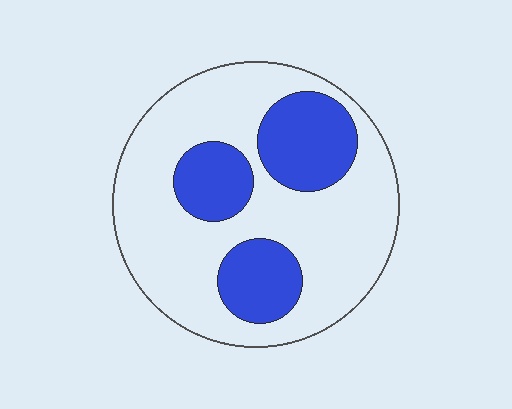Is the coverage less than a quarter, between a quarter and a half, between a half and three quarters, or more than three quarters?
Between a quarter and a half.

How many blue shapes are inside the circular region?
3.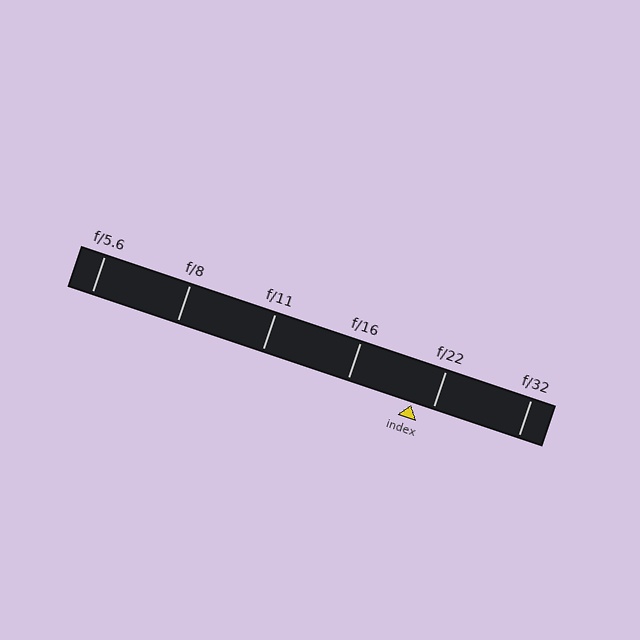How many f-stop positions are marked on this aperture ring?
There are 6 f-stop positions marked.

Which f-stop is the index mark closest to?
The index mark is closest to f/22.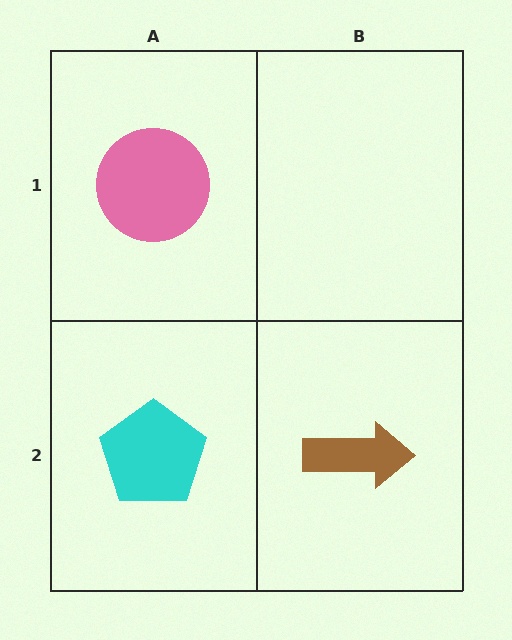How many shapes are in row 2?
2 shapes.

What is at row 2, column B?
A brown arrow.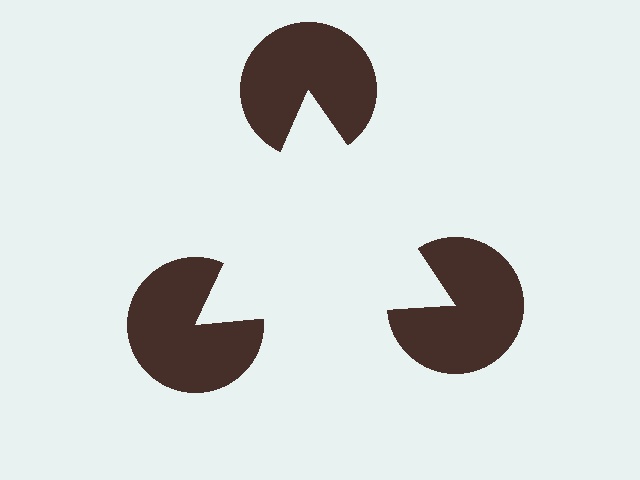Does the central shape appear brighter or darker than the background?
It typically appears slightly brighter than the background, even though no actual brightness change is drawn.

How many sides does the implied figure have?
3 sides.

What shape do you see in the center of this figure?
An illusory triangle — its edges are inferred from the aligned wedge cuts in the pac-man discs, not physically drawn.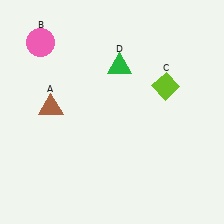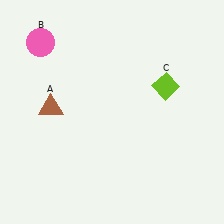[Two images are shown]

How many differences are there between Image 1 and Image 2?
There is 1 difference between the two images.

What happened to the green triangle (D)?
The green triangle (D) was removed in Image 2. It was in the top-right area of Image 1.